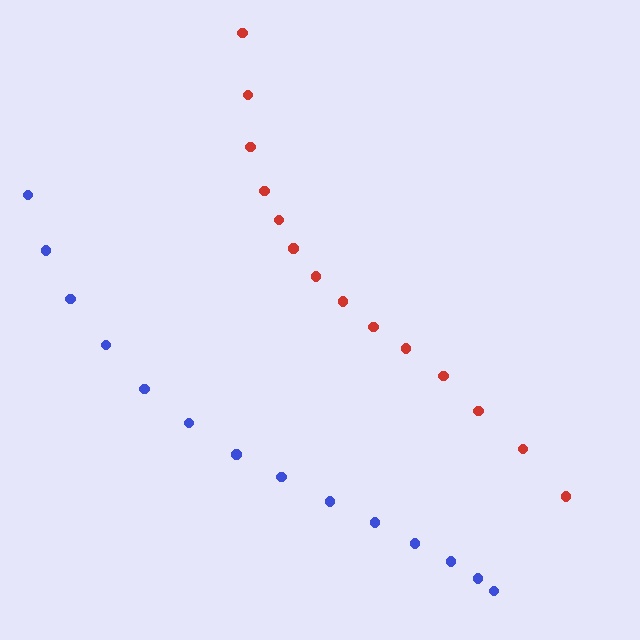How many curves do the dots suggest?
There are 2 distinct paths.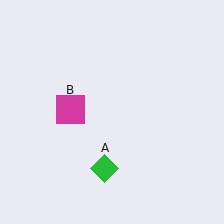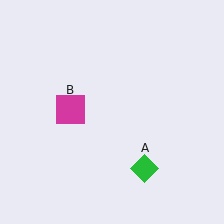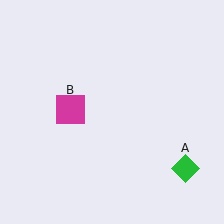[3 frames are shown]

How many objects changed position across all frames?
1 object changed position: green diamond (object A).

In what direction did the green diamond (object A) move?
The green diamond (object A) moved right.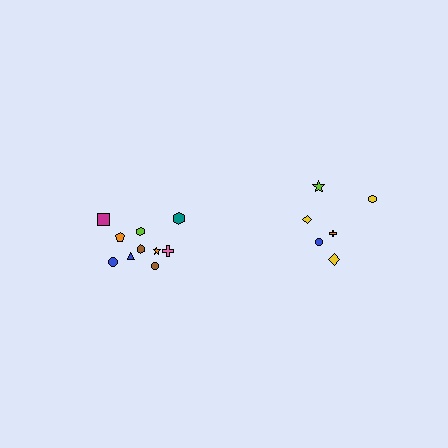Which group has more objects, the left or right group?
The left group.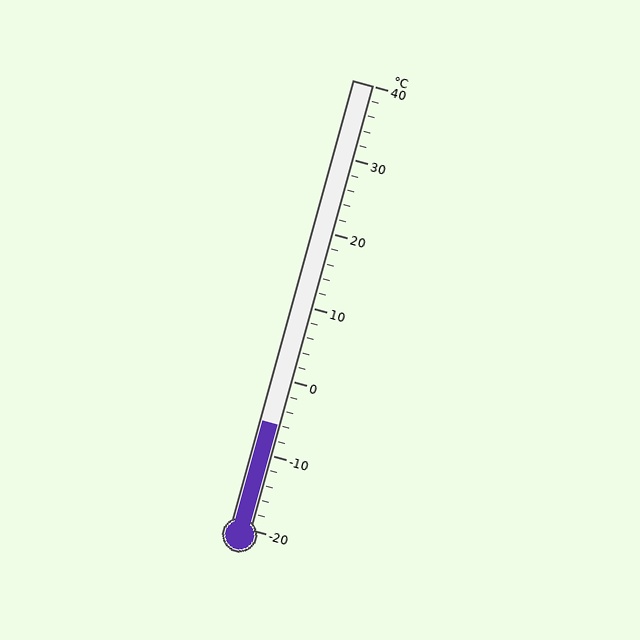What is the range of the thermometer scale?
The thermometer scale ranges from -20°C to 40°C.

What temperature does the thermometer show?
The thermometer shows approximately -6°C.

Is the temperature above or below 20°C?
The temperature is below 20°C.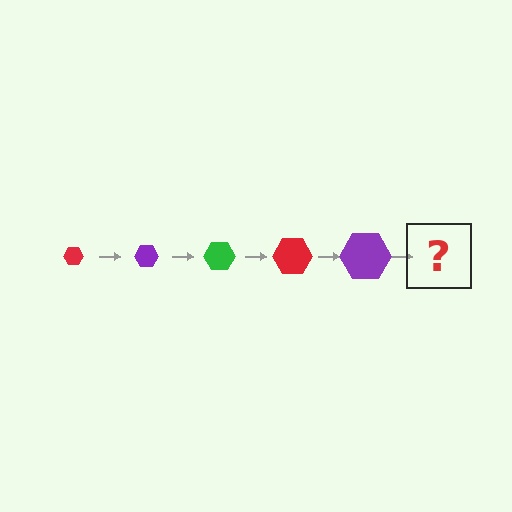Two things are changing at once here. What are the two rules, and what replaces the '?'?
The two rules are that the hexagon grows larger each step and the color cycles through red, purple, and green. The '?' should be a green hexagon, larger than the previous one.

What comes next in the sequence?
The next element should be a green hexagon, larger than the previous one.